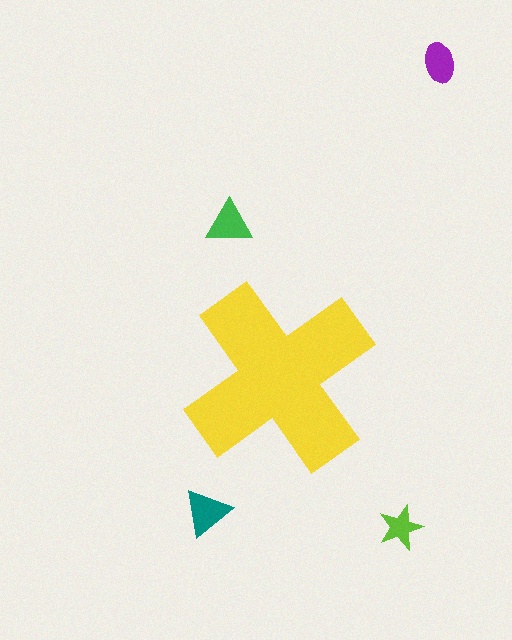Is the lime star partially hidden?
No, the lime star is fully visible.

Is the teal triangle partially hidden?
No, the teal triangle is fully visible.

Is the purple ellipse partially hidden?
No, the purple ellipse is fully visible.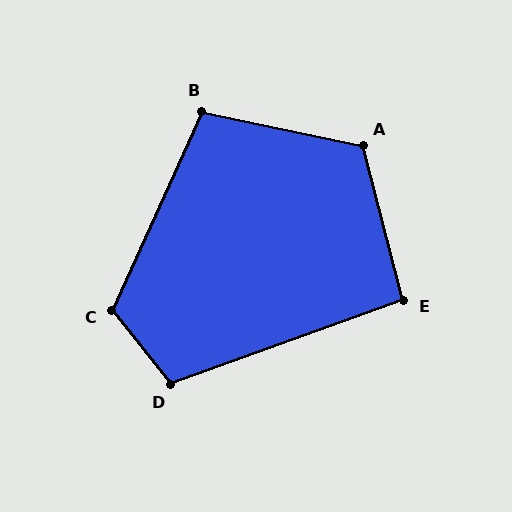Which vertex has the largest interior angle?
C, at approximately 117 degrees.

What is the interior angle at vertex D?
Approximately 109 degrees (obtuse).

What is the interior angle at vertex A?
Approximately 116 degrees (obtuse).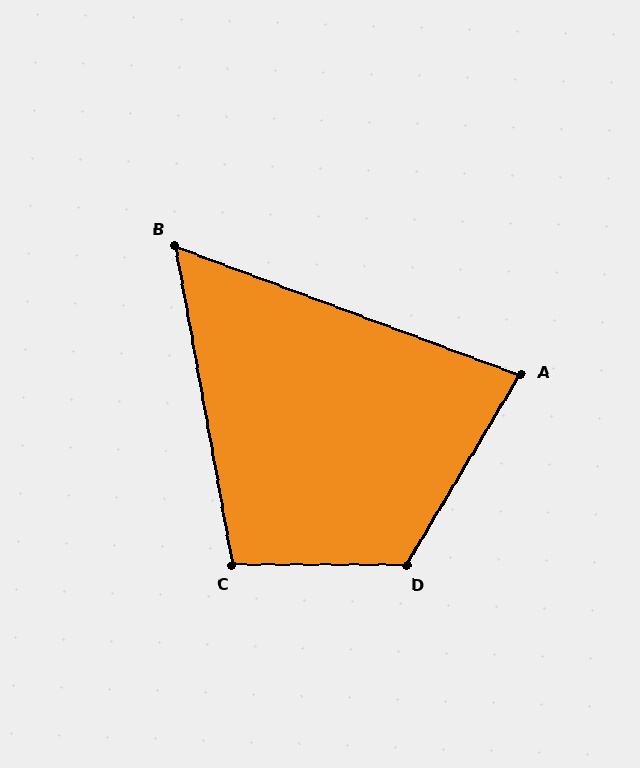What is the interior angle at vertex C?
Approximately 100 degrees (obtuse).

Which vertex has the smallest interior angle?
B, at approximately 59 degrees.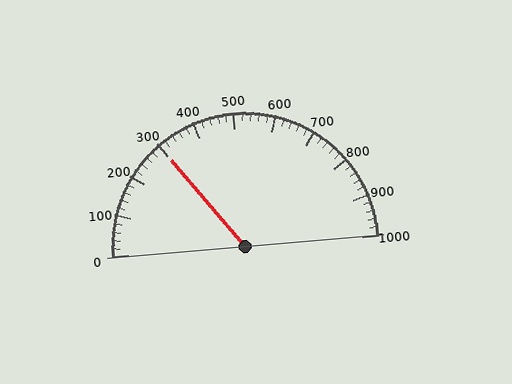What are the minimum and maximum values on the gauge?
The gauge ranges from 0 to 1000.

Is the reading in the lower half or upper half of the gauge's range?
The reading is in the lower half of the range (0 to 1000).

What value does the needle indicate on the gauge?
The needle indicates approximately 300.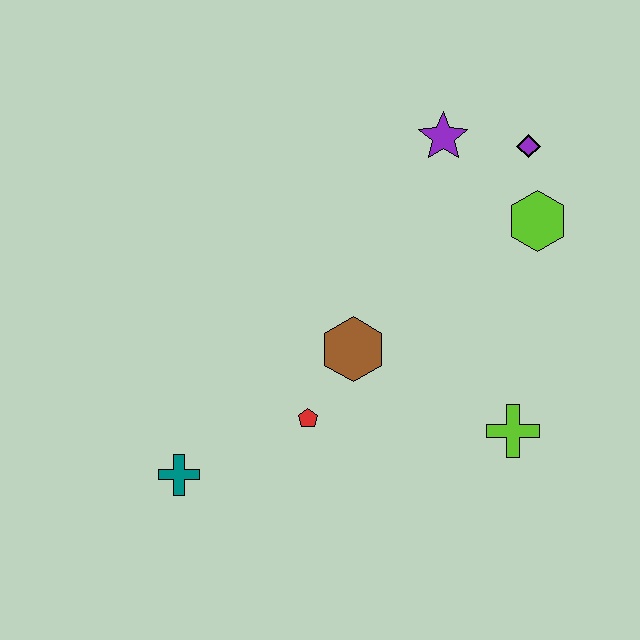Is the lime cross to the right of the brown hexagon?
Yes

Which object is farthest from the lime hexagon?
The teal cross is farthest from the lime hexagon.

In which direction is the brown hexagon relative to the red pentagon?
The brown hexagon is above the red pentagon.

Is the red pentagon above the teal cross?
Yes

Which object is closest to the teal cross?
The red pentagon is closest to the teal cross.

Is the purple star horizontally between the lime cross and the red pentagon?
Yes